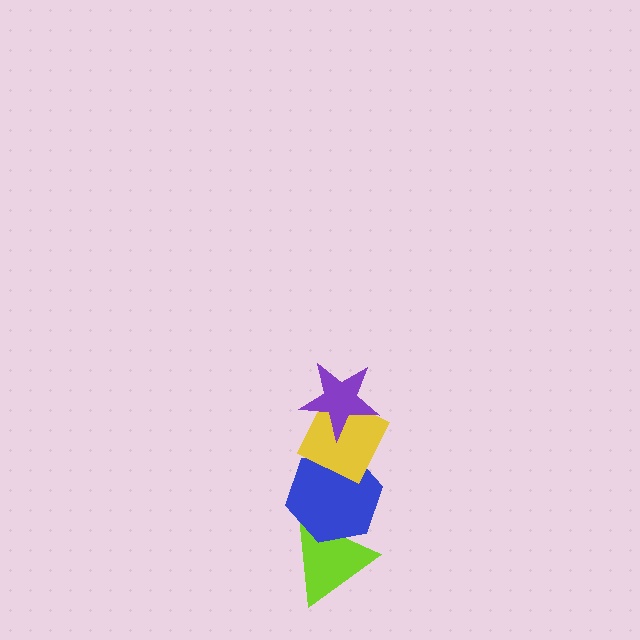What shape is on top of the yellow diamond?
The purple star is on top of the yellow diamond.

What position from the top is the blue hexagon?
The blue hexagon is 3rd from the top.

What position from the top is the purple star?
The purple star is 1st from the top.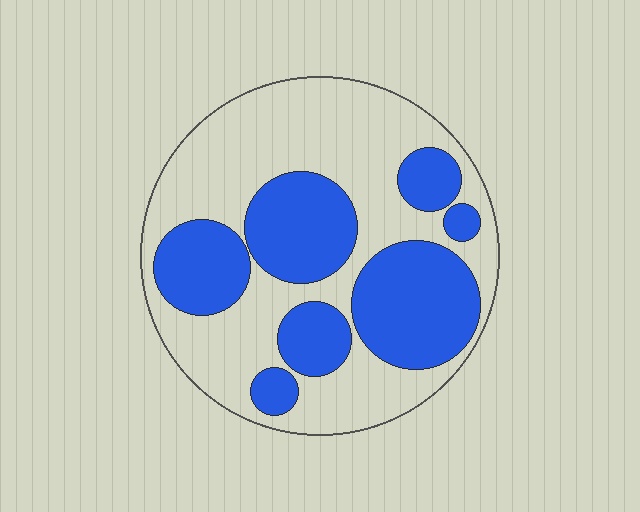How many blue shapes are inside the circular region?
7.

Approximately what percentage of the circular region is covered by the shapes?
Approximately 40%.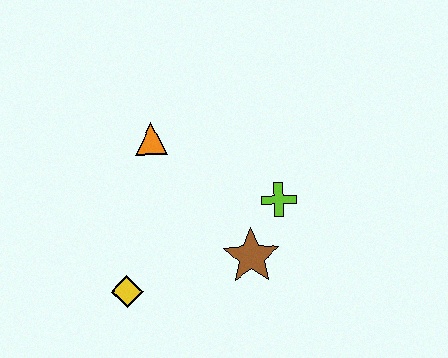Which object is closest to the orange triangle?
The lime cross is closest to the orange triangle.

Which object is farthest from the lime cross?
The yellow diamond is farthest from the lime cross.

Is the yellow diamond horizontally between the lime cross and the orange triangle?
No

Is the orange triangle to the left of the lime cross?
Yes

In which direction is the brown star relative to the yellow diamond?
The brown star is to the right of the yellow diamond.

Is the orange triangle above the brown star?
Yes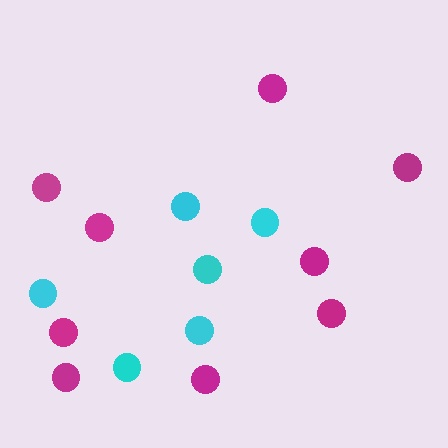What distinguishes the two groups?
There are 2 groups: one group of magenta circles (9) and one group of cyan circles (6).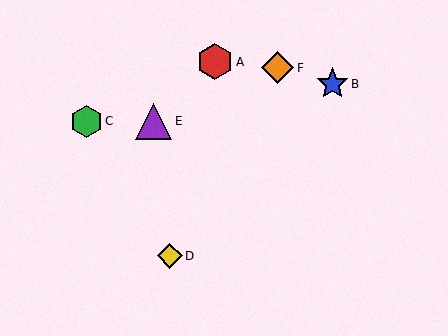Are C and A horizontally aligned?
No, C is at y≈121 and A is at y≈62.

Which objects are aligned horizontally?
Objects C, E are aligned horizontally.